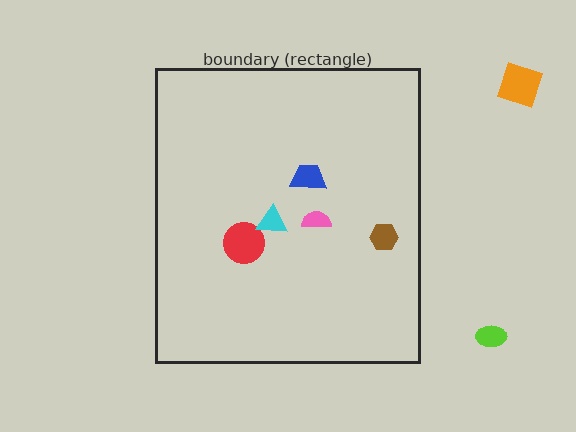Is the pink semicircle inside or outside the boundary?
Inside.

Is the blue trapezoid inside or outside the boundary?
Inside.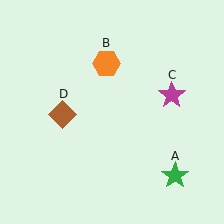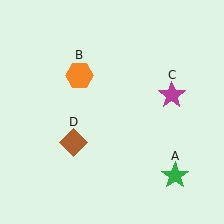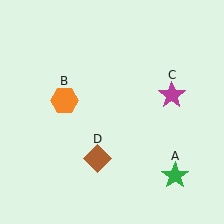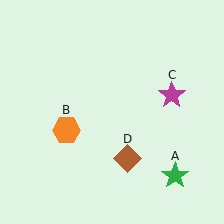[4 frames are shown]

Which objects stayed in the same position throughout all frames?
Green star (object A) and magenta star (object C) remained stationary.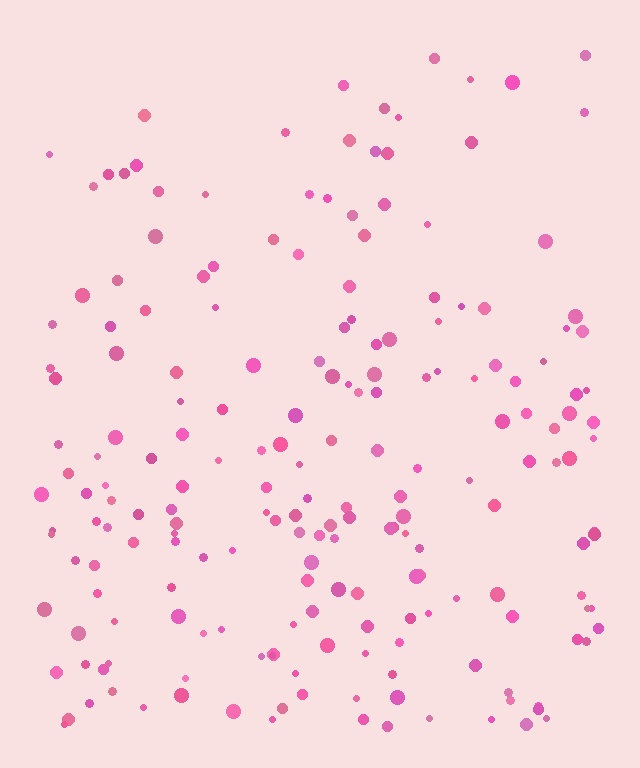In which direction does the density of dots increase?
From top to bottom, with the bottom side densest.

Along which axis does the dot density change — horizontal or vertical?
Vertical.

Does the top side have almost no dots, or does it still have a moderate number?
Still a moderate number, just noticeably fewer than the bottom.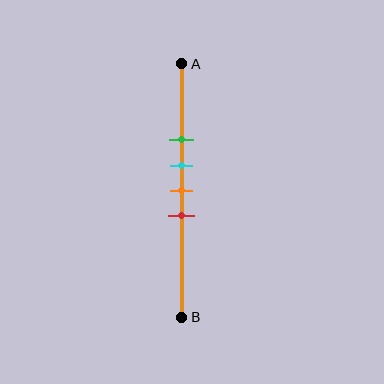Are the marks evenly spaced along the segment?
Yes, the marks are approximately evenly spaced.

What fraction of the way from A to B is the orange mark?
The orange mark is approximately 50% (0.5) of the way from A to B.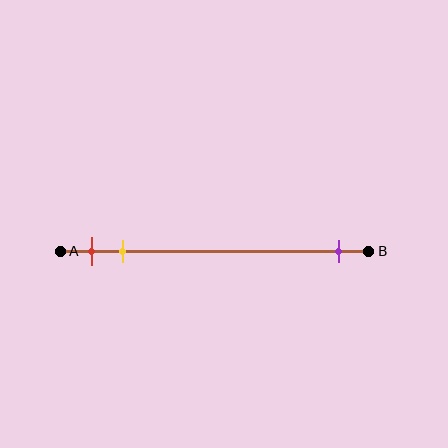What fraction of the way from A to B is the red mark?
The red mark is approximately 10% (0.1) of the way from A to B.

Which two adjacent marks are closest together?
The red and yellow marks are the closest adjacent pair.